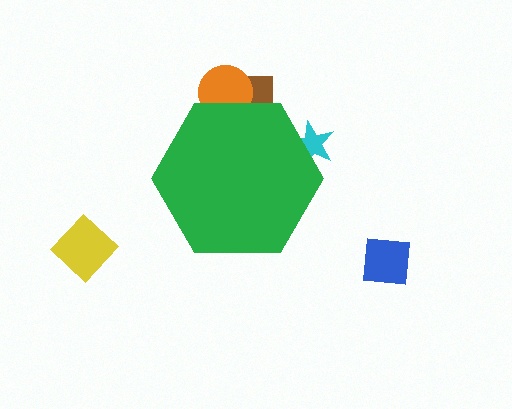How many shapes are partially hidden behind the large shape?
3 shapes are partially hidden.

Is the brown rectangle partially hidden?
Yes, the brown rectangle is partially hidden behind the green hexagon.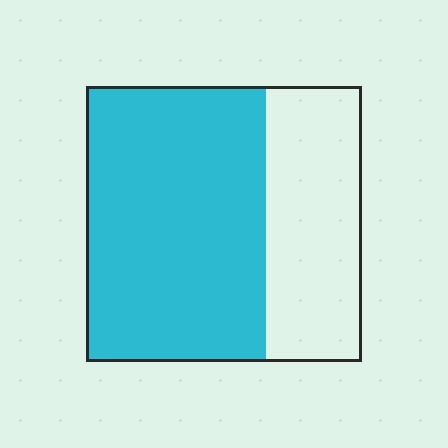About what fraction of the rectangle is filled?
About two thirds (2/3).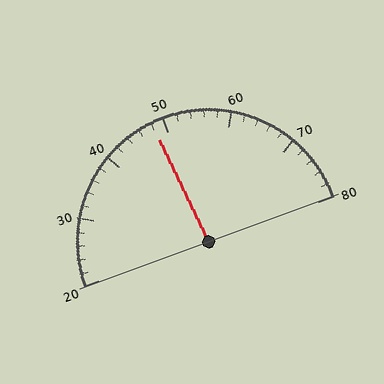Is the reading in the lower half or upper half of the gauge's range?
The reading is in the lower half of the range (20 to 80).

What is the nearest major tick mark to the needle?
The nearest major tick mark is 50.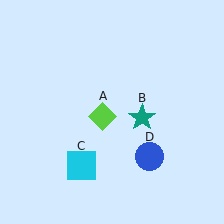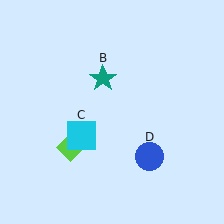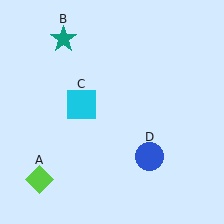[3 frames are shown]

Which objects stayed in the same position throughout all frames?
Blue circle (object D) remained stationary.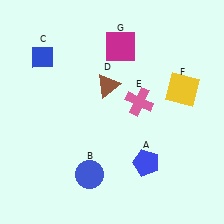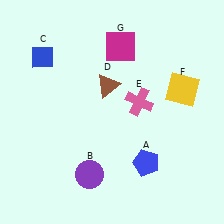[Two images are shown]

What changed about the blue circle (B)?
In Image 1, B is blue. In Image 2, it changed to purple.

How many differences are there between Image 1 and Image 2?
There is 1 difference between the two images.